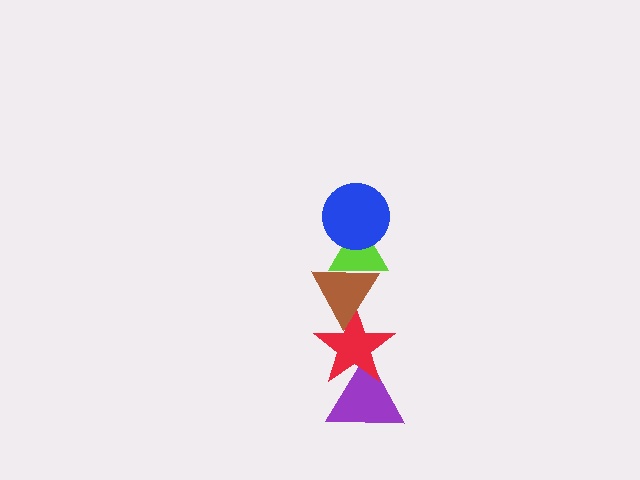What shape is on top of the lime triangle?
The blue circle is on top of the lime triangle.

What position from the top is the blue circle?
The blue circle is 1st from the top.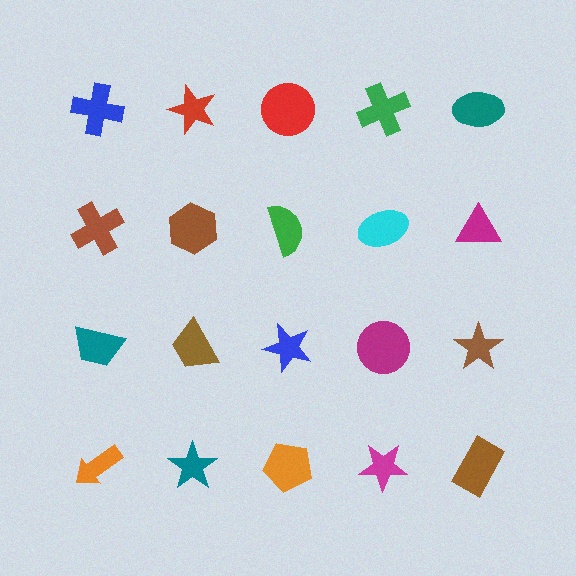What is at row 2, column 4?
A cyan ellipse.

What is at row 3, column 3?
A blue star.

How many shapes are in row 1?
5 shapes.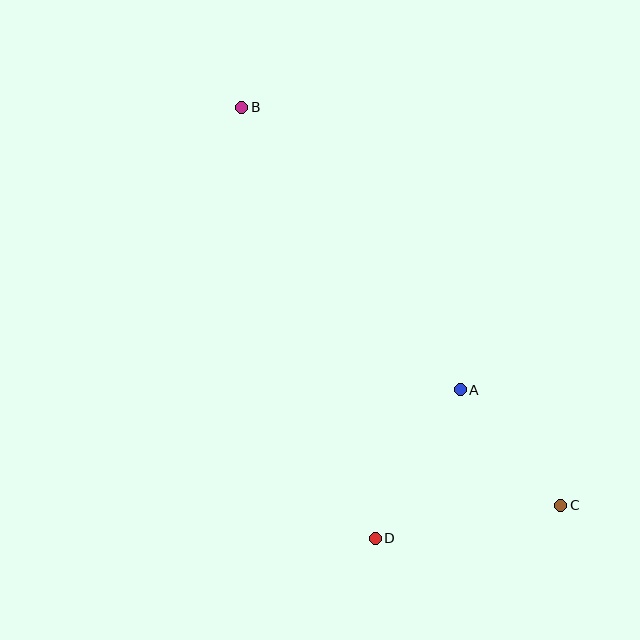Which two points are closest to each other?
Points A and C are closest to each other.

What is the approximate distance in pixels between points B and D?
The distance between B and D is approximately 451 pixels.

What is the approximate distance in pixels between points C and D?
The distance between C and D is approximately 188 pixels.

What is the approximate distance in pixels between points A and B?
The distance between A and B is approximately 357 pixels.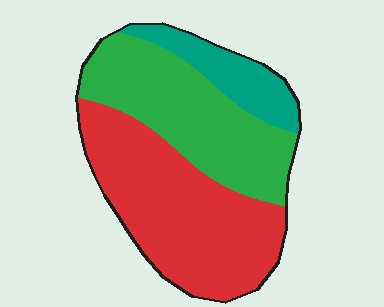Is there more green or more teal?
Green.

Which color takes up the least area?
Teal, at roughly 15%.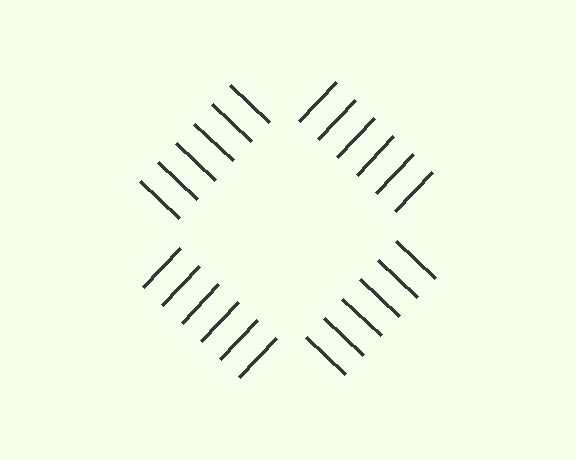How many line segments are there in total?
24 — 6 along each of the 4 edges.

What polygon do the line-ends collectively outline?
An illusory square — the line segments terminate on its edges but no continuous stroke is drawn.